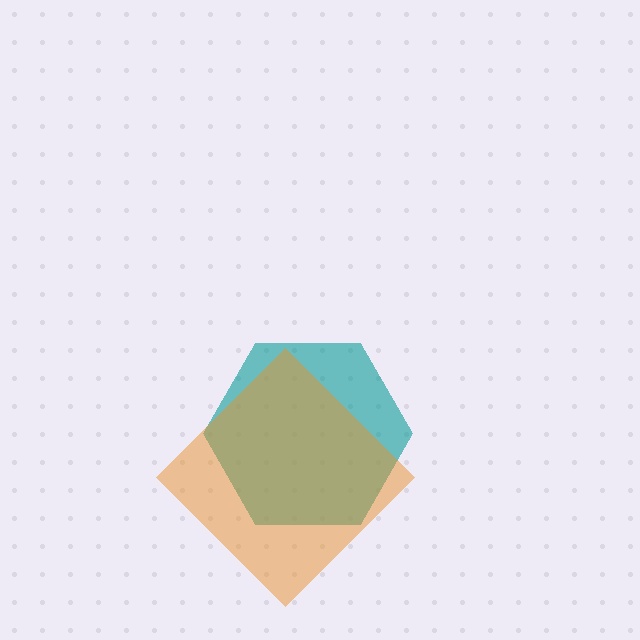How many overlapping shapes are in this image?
There are 2 overlapping shapes in the image.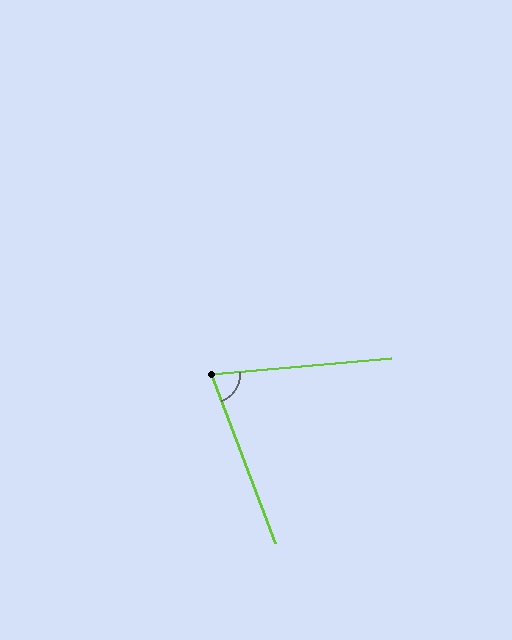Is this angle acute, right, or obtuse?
It is acute.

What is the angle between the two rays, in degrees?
Approximately 74 degrees.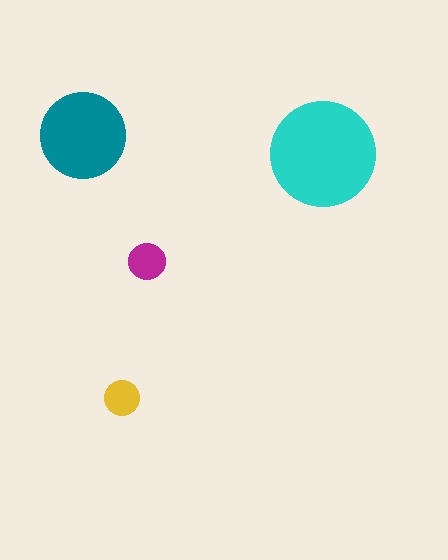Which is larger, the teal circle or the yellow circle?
The teal one.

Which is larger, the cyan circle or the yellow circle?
The cyan one.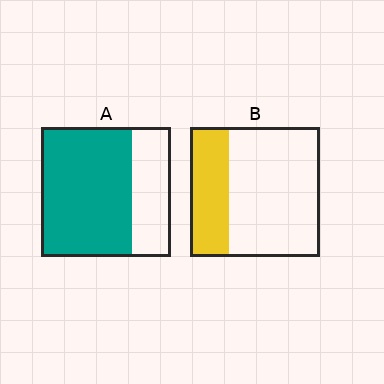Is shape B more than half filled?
No.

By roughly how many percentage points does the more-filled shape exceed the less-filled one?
By roughly 40 percentage points (A over B).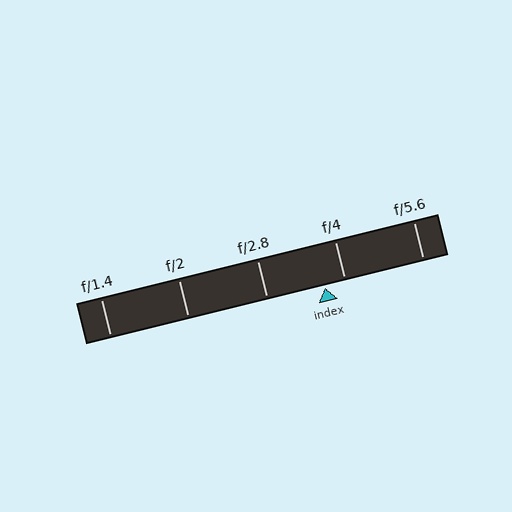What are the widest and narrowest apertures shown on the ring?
The widest aperture shown is f/1.4 and the narrowest is f/5.6.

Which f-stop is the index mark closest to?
The index mark is closest to f/4.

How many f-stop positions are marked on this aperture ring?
There are 5 f-stop positions marked.